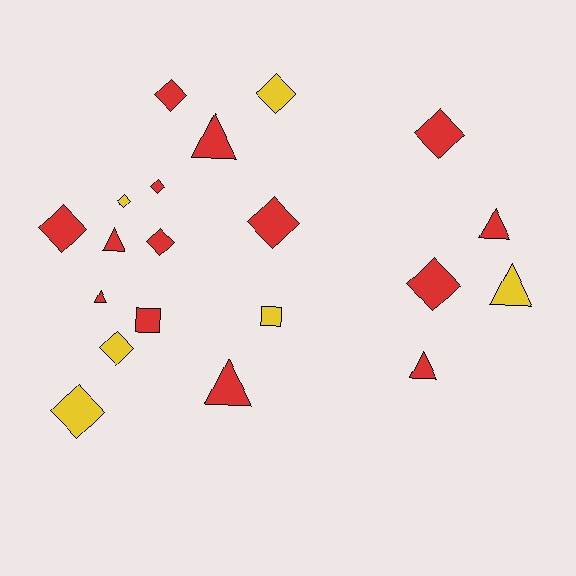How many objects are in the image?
There are 20 objects.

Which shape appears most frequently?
Diamond, with 11 objects.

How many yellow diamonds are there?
There are 4 yellow diamonds.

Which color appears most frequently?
Red, with 14 objects.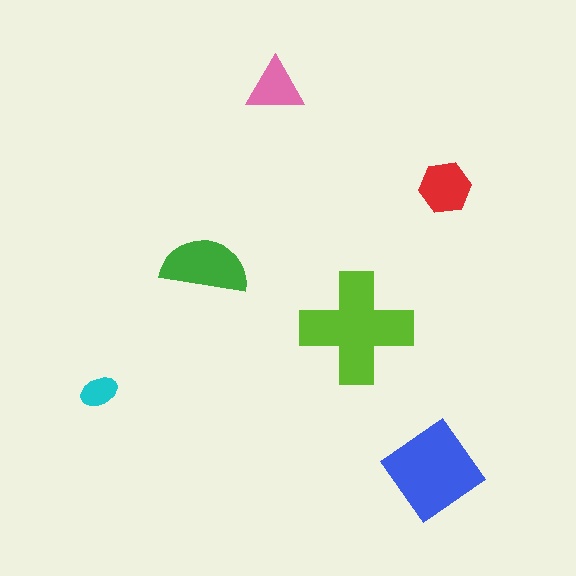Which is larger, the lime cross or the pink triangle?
The lime cross.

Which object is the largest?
The lime cross.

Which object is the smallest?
The cyan ellipse.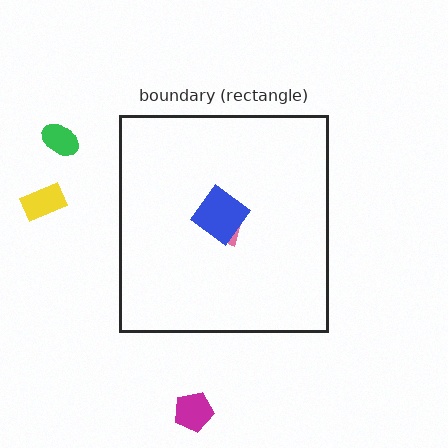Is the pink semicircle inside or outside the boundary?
Inside.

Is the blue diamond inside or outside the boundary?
Inside.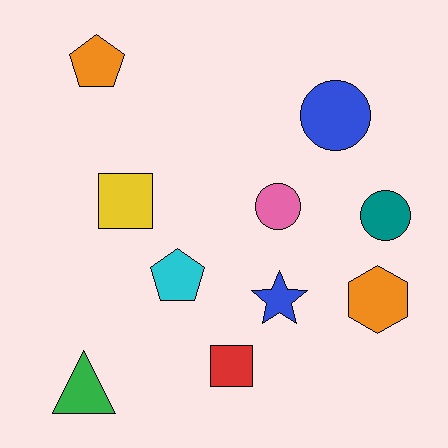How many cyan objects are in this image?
There is 1 cyan object.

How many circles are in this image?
There are 3 circles.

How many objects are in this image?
There are 10 objects.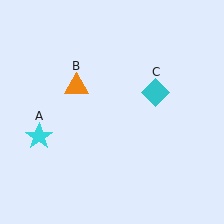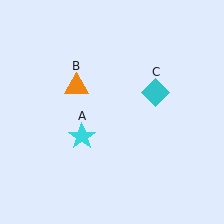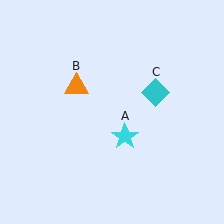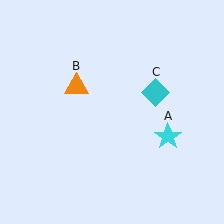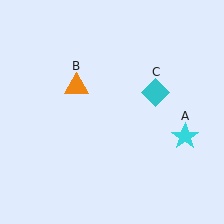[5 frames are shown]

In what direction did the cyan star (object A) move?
The cyan star (object A) moved right.